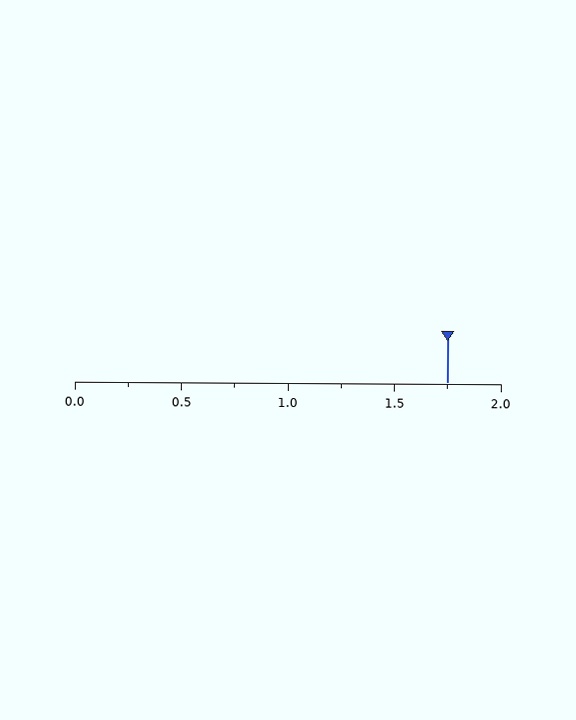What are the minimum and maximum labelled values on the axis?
The axis runs from 0.0 to 2.0.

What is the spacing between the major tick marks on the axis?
The major ticks are spaced 0.5 apart.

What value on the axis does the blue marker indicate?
The marker indicates approximately 1.75.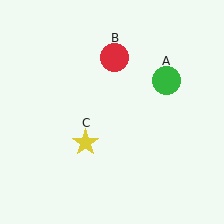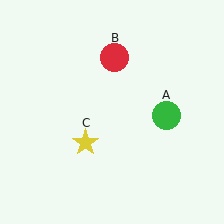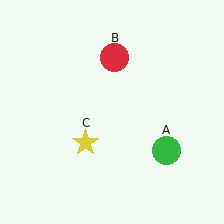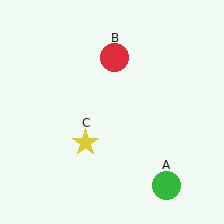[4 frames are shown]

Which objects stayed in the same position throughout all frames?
Red circle (object B) and yellow star (object C) remained stationary.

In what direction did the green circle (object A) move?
The green circle (object A) moved down.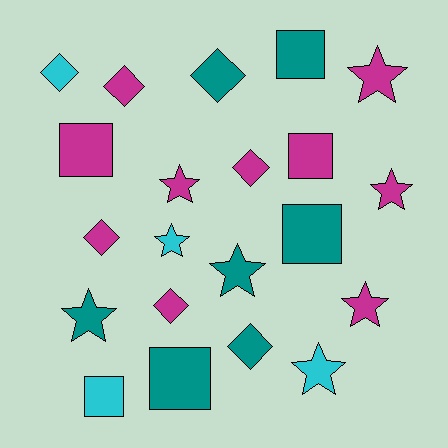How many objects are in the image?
There are 21 objects.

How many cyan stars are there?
There are 2 cyan stars.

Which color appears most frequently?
Magenta, with 10 objects.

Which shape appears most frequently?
Star, with 8 objects.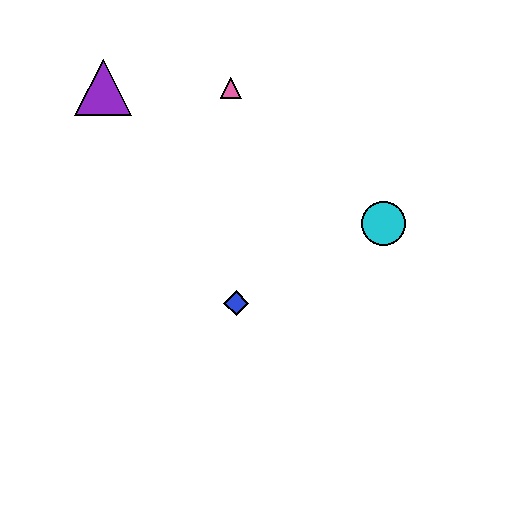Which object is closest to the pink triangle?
The purple triangle is closest to the pink triangle.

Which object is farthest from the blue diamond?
The purple triangle is farthest from the blue diamond.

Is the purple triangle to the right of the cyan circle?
No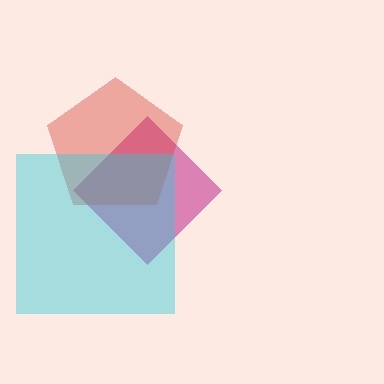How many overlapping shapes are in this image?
There are 3 overlapping shapes in the image.